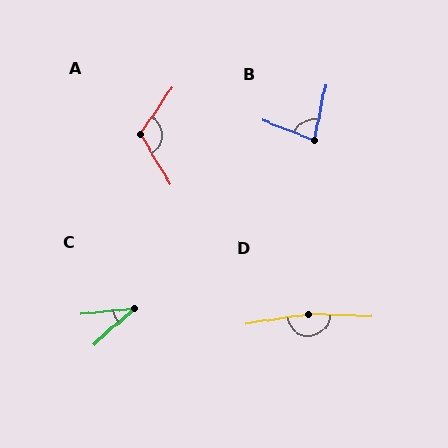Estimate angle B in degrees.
Approximately 80 degrees.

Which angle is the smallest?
C, at approximately 36 degrees.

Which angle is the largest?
D, at approximately 169 degrees.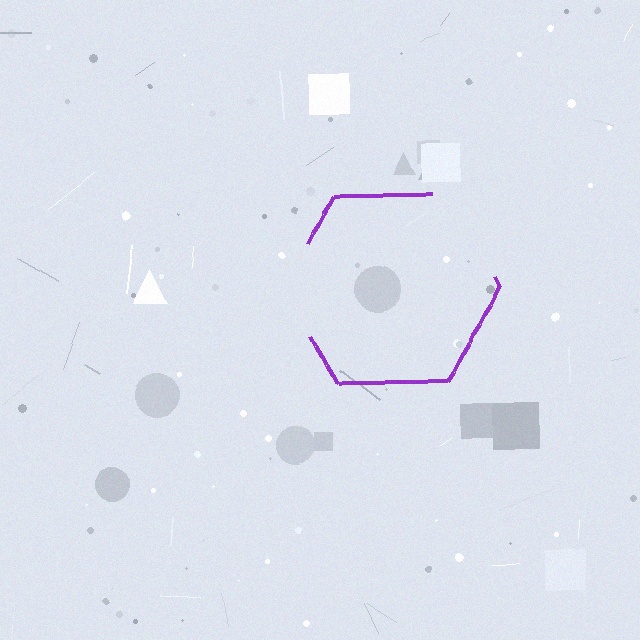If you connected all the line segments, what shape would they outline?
They would outline a hexagon.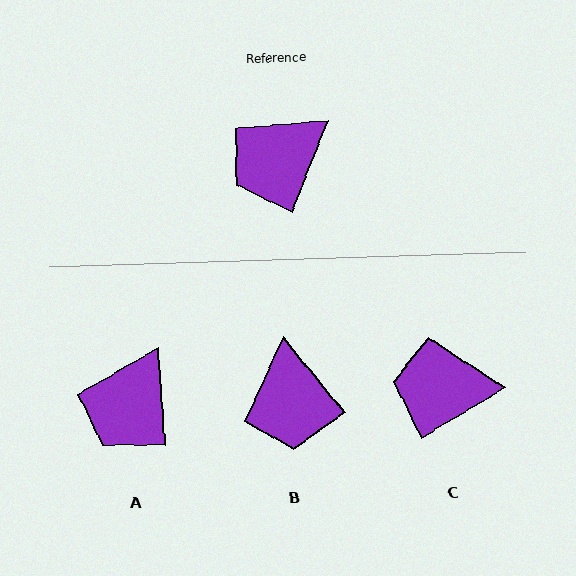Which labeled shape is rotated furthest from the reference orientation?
B, about 61 degrees away.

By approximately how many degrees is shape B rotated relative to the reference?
Approximately 61 degrees counter-clockwise.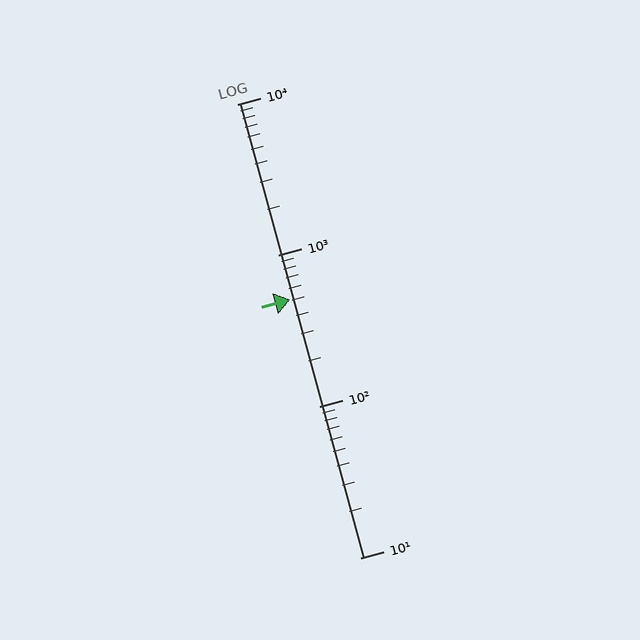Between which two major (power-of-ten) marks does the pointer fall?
The pointer is between 100 and 1000.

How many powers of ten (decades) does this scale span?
The scale spans 3 decades, from 10 to 10000.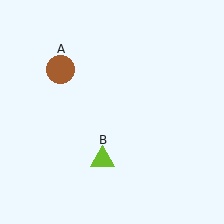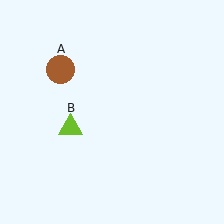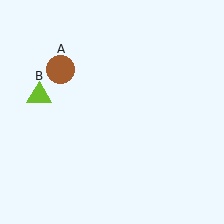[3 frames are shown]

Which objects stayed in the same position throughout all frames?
Brown circle (object A) remained stationary.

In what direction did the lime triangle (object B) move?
The lime triangle (object B) moved up and to the left.